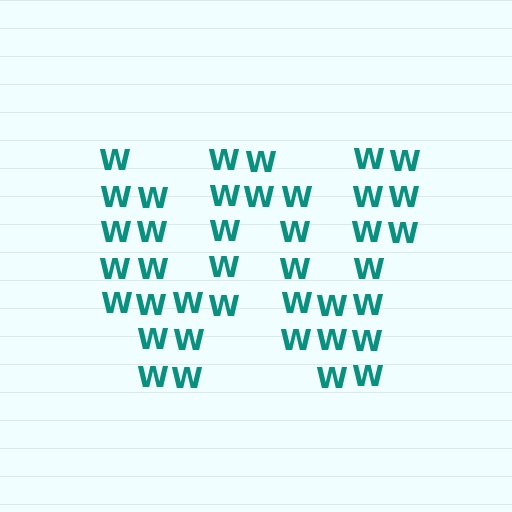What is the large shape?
The large shape is the letter W.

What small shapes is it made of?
It is made of small letter W's.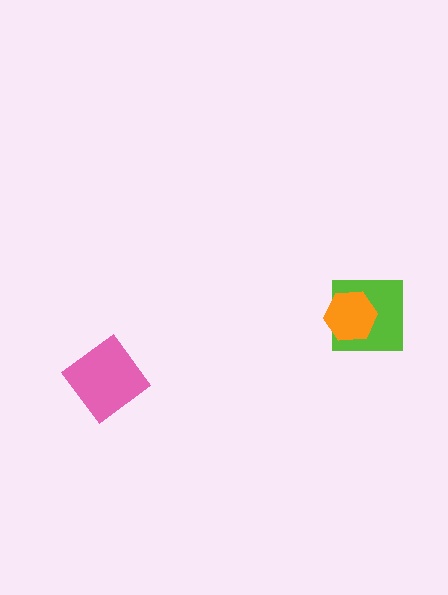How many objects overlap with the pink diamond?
0 objects overlap with the pink diamond.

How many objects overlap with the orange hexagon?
1 object overlaps with the orange hexagon.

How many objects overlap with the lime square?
1 object overlaps with the lime square.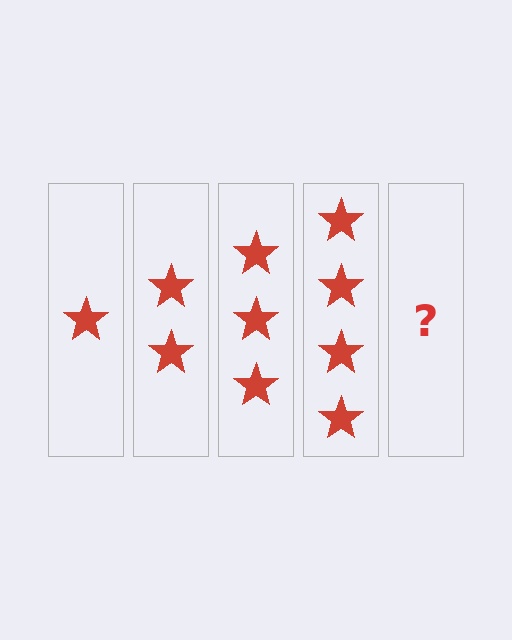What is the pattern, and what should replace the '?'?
The pattern is that each step adds one more star. The '?' should be 5 stars.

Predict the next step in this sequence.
The next step is 5 stars.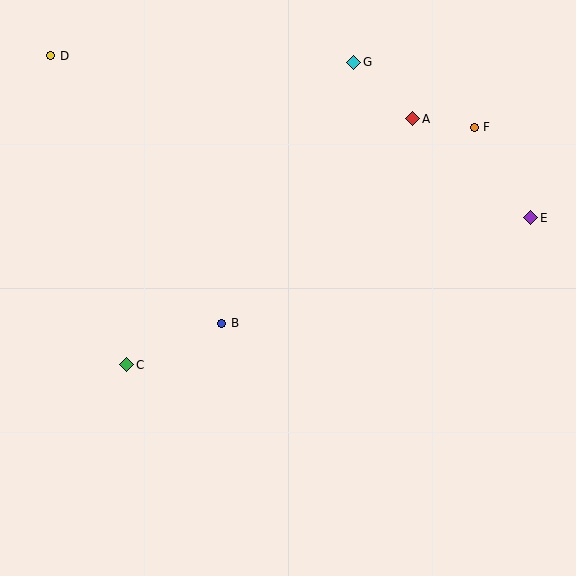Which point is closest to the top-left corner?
Point D is closest to the top-left corner.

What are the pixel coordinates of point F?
Point F is at (474, 127).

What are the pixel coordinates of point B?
Point B is at (222, 323).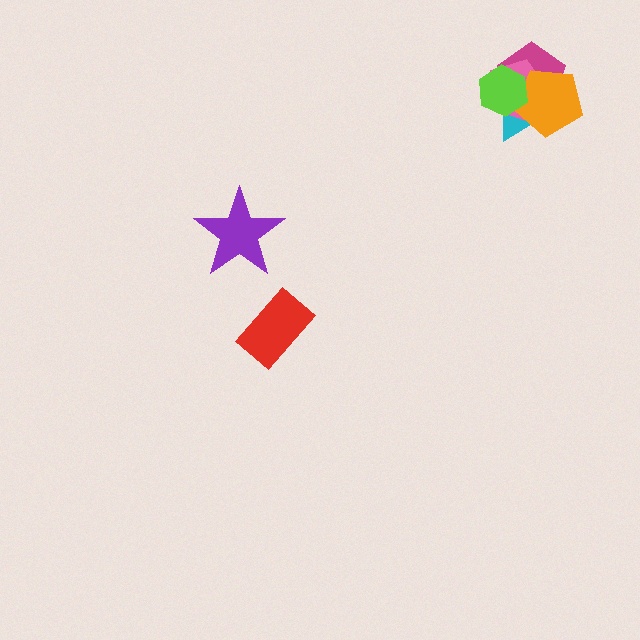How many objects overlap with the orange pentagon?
4 objects overlap with the orange pentagon.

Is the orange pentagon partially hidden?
Yes, it is partially covered by another shape.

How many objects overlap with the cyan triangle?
4 objects overlap with the cyan triangle.